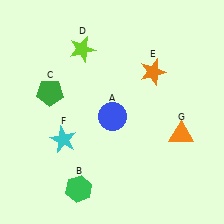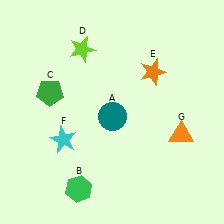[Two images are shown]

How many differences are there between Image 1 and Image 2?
There is 1 difference between the two images.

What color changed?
The circle (A) changed from blue in Image 1 to teal in Image 2.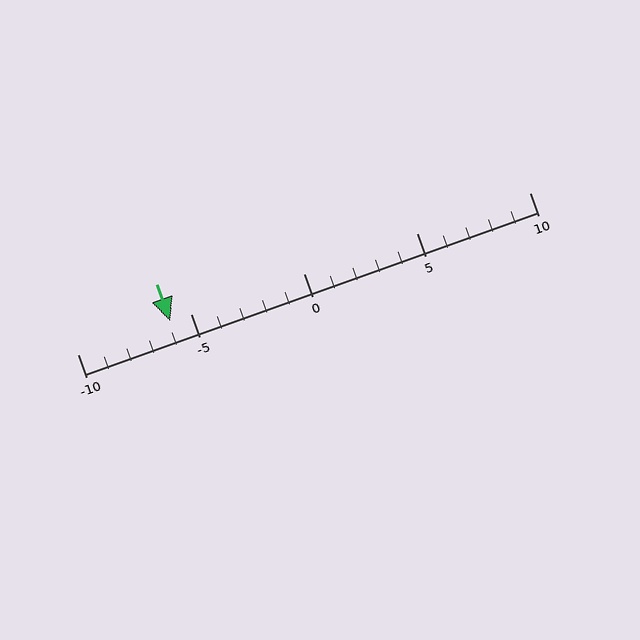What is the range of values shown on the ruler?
The ruler shows values from -10 to 10.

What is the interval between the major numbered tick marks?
The major tick marks are spaced 5 units apart.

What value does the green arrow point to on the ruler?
The green arrow points to approximately -6.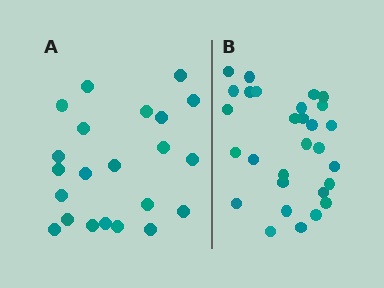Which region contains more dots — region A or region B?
Region B (the right region) has more dots.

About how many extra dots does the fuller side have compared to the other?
Region B has roughly 8 or so more dots than region A.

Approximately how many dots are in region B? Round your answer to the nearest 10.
About 30 dots. (The exact count is 29, which rounds to 30.)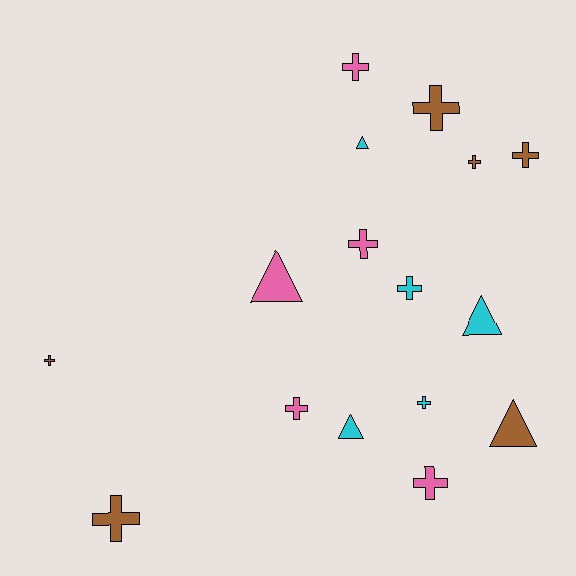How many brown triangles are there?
There is 1 brown triangle.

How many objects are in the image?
There are 16 objects.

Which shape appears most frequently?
Cross, with 11 objects.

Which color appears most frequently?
Brown, with 6 objects.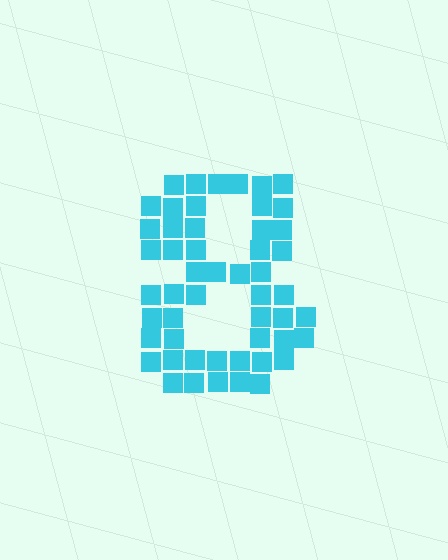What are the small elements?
The small elements are squares.